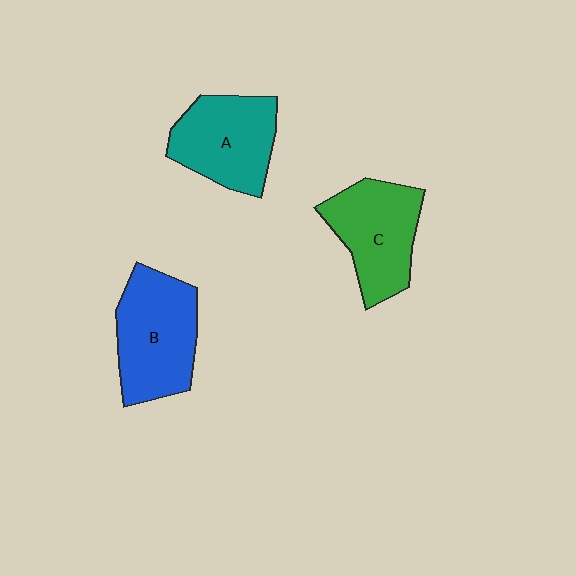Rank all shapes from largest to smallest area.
From largest to smallest: B (blue), A (teal), C (green).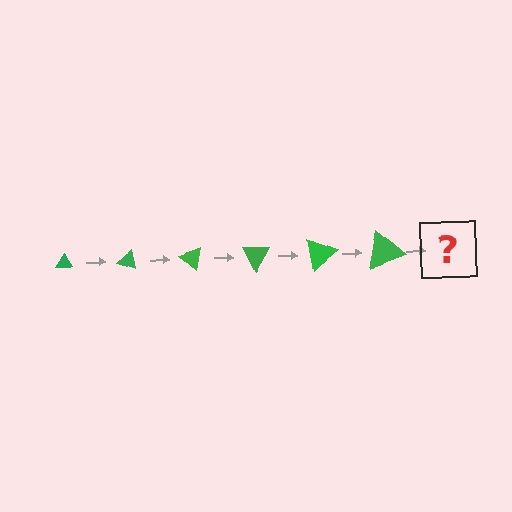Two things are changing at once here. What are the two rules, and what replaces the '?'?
The two rules are that the triangle grows larger each step and it rotates 20 degrees each step. The '?' should be a triangle, larger than the previous one and rotated 120 degrees from the start.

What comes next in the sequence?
The next element should be a triangle, larger than the previous one and rotated 120 degrees from the start.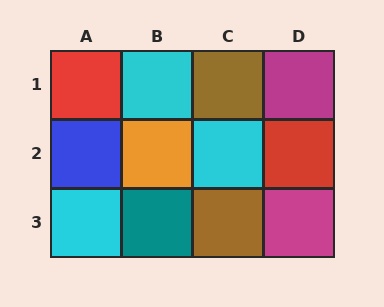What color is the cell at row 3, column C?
Brown.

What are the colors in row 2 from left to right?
Blue, orange, cyan, red.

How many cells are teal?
1 cell is teal.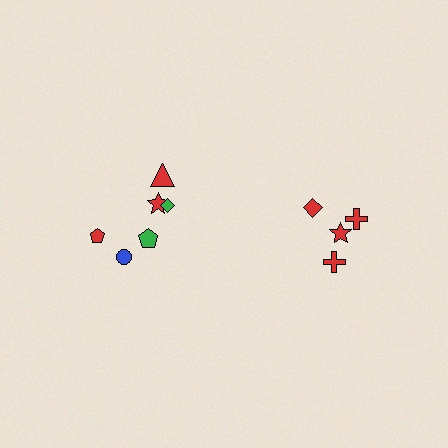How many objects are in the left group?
There are 6 objects.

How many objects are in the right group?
There are 4 objects.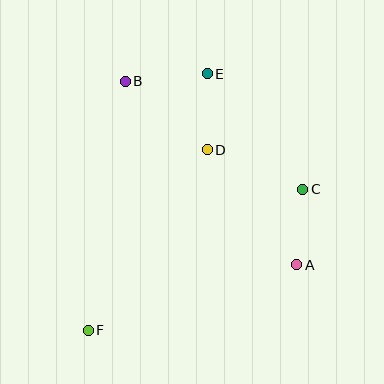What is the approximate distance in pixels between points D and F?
The distance between D and F is approximately 216 pixels.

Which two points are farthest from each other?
Points E and F are farthest from each other.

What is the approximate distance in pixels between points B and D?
The distance between B and D is approximately 107 pixels.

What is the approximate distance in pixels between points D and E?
The distance between D and E is approximately 76 pixels.